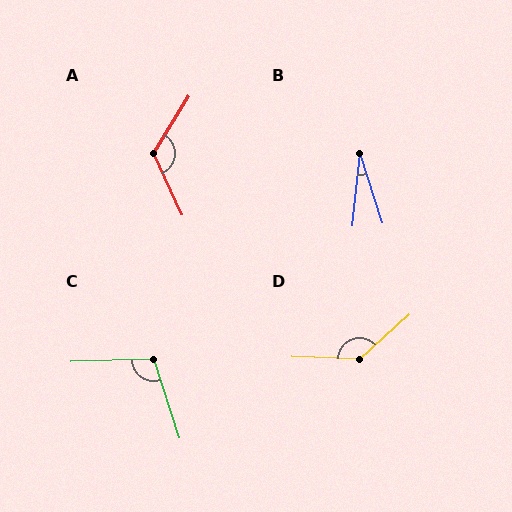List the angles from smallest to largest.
B (24°), C (106°), A (123°), D (136°).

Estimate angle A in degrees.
Approximately 123 degrees.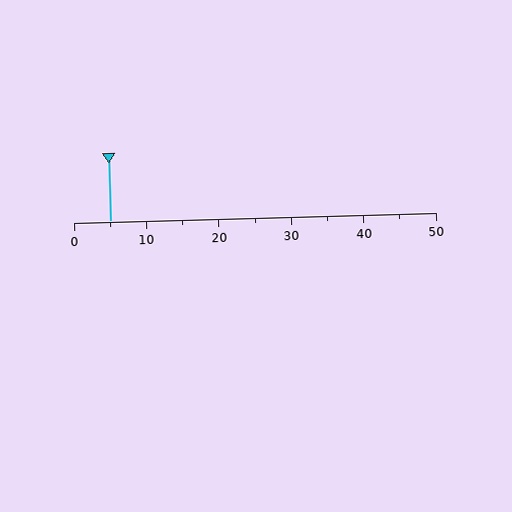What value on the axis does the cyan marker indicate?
The marker indicates approximately 5.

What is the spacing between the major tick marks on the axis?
The major ticks are spaced 10 apart.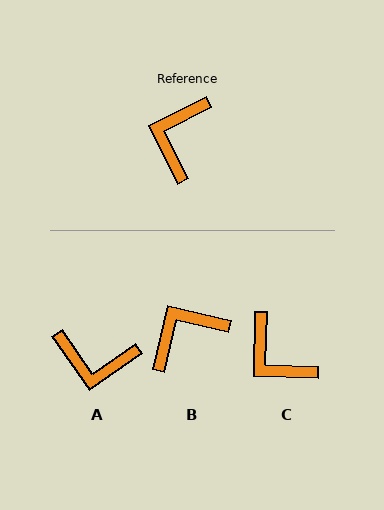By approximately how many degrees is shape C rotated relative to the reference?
Approximately 61 degrees counter-clockwise.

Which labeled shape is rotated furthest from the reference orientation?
A, about 98 degrees away.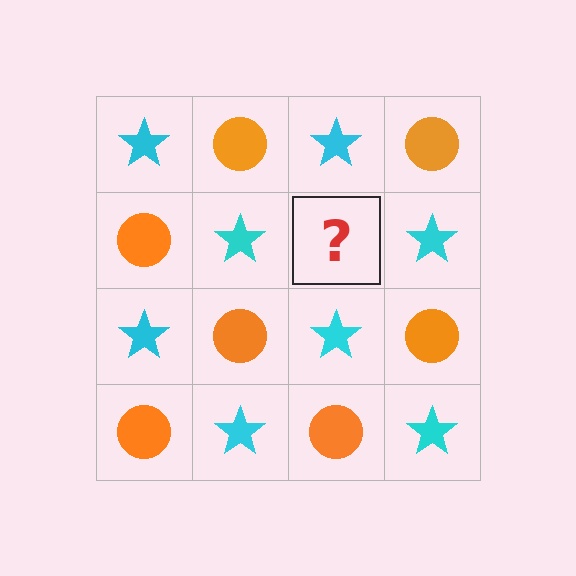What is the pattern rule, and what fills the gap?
The rule is that it alternates cyan star and orange circle in a checkerboard pattern. The gap should be filled with an orange circle.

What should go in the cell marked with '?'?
The missing cell should contain an orange circle.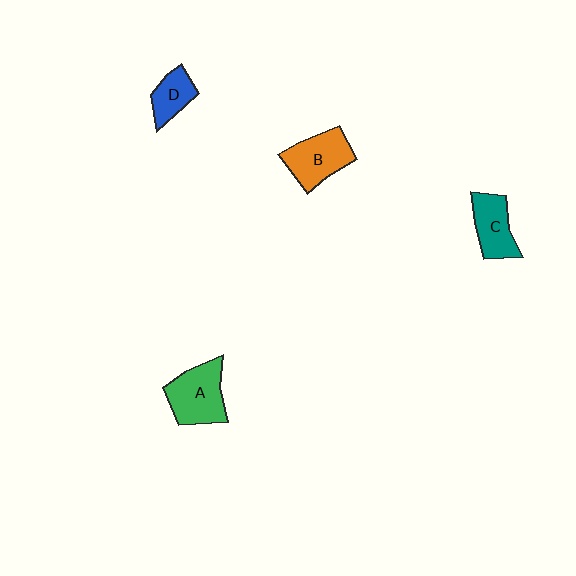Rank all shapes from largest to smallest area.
From largest to smallest: A (green), B (orange), C (teal), D (blue).